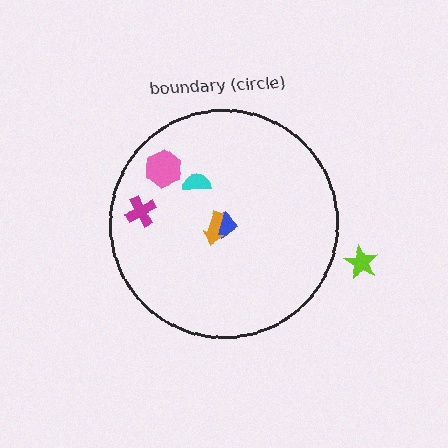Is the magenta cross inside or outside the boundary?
Inside.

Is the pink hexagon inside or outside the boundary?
Inside.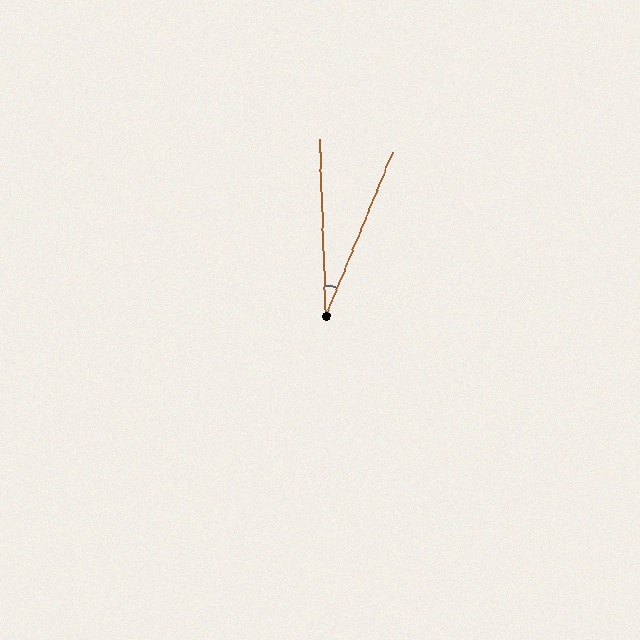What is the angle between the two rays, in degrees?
Approximately 24 degrees.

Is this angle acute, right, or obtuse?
It is acute.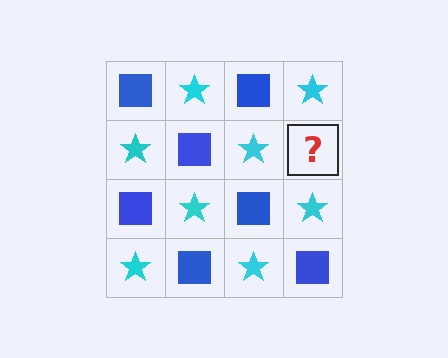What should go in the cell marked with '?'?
The missing cell should contain a blue square.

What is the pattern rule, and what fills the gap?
The rule is that it alternates blue square and cyan star in a checkerboard pattern. The gap should be filled with a blue square.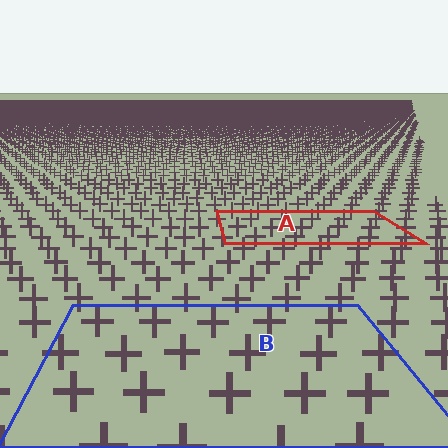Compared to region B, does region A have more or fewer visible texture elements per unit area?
Region A has more texture elements per unit area — they are packed more densely because it is farther away.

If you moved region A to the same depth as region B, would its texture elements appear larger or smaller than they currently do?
They would appear larger. At a closer depth, the same texture elements are projected at a bigger on-screen size.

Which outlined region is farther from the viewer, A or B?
Region A is farther from the viewer — the texture elements inside it appear smaller and more densely packed.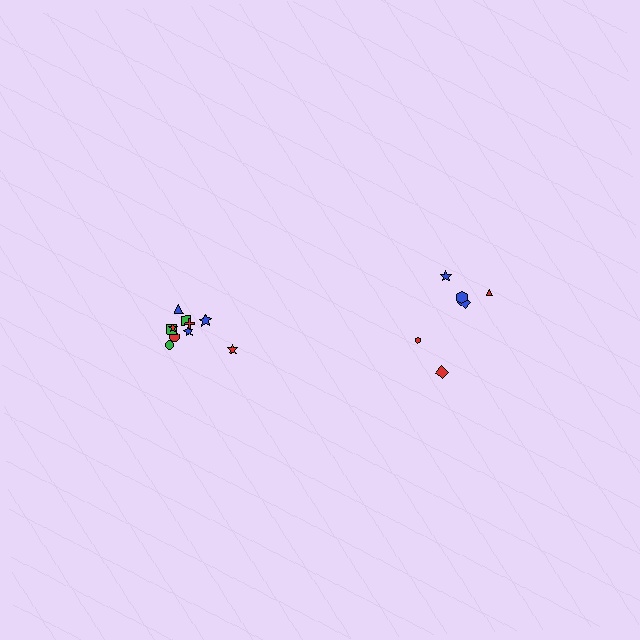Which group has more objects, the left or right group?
The left group.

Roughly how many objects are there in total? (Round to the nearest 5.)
Roughly 15 objects in total.